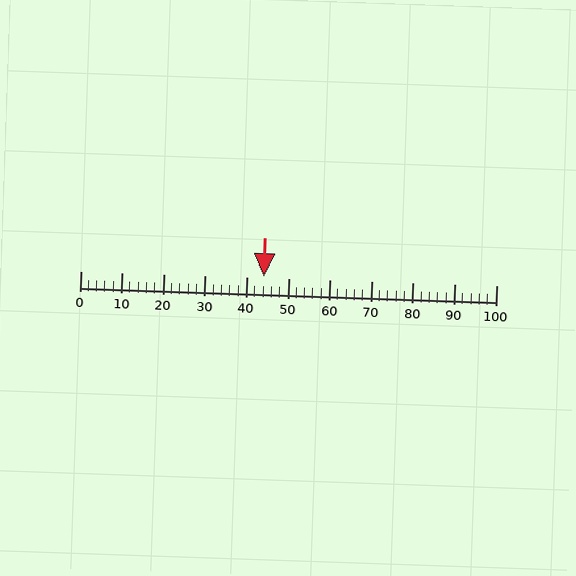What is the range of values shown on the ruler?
The ruler shows values from 0 to 100.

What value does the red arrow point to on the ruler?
The red arrow points to approximately 44.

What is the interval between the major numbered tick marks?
The major tick marks are spaced 10 units apart.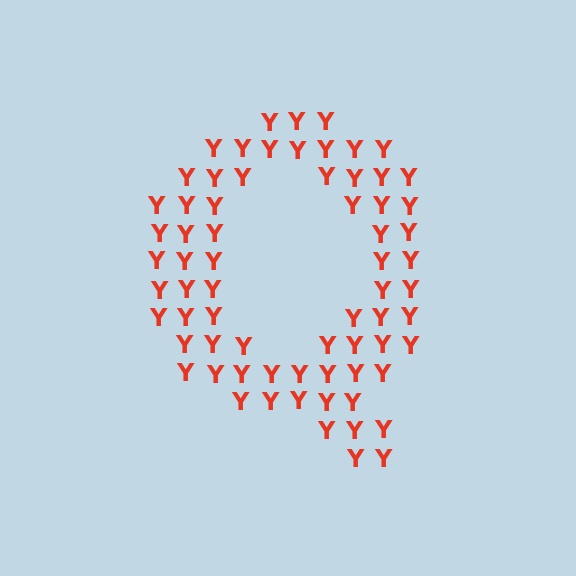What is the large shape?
The large shape is the letter Q.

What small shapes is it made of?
It is made of small letter Y's.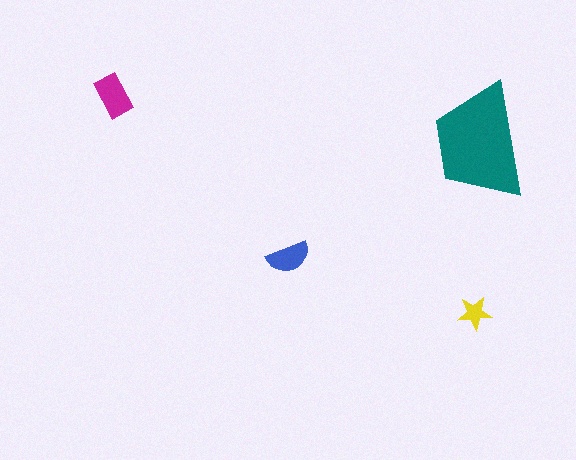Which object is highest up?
The magenta rectangle is topmost.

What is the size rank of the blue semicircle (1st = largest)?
3rd.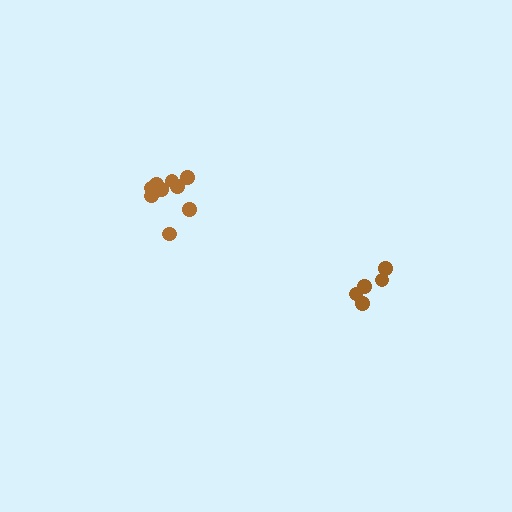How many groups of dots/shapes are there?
There are 2 groups.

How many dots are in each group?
Group 1: 9 dots, Group 2: 5 dots (14 total).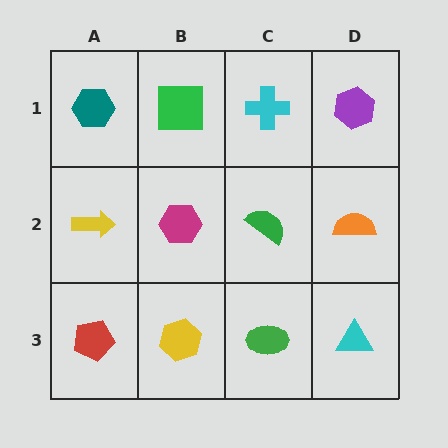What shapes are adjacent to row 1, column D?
An orange semicircle (row 2, column D), a cyan cross (row 1, column C).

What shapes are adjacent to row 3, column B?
A magenta hexagon (row 2, column B), a red pentagon (row 3, column A), a green ellipse (row 3, column C).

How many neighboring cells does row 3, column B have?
3.